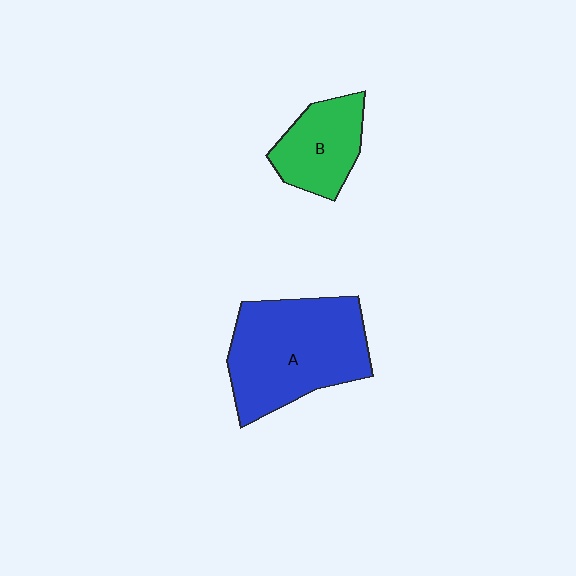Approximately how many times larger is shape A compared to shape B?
Approximately 2.0 times.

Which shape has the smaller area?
Shape B (green).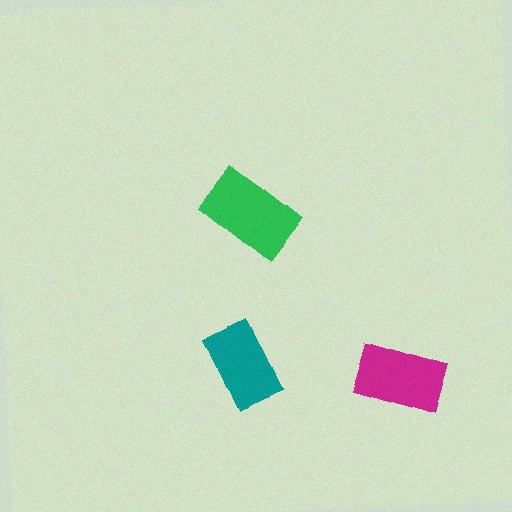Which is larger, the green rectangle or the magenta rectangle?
The green one.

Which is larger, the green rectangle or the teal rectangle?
The green one.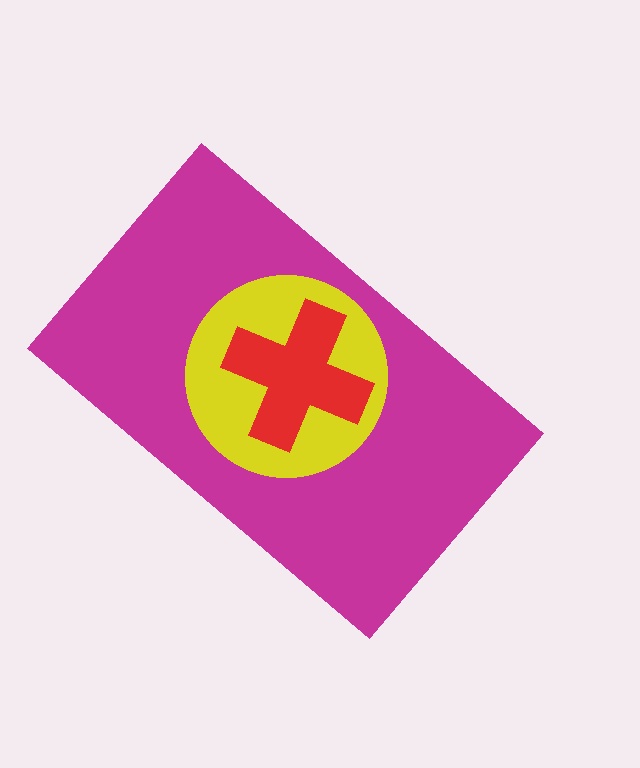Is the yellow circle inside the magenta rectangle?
Yes.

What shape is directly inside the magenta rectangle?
The yellow circle.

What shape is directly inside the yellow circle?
The red cross.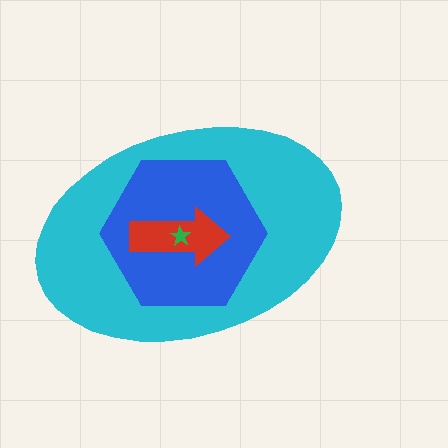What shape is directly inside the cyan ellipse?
The blue hexagon.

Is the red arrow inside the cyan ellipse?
Yes.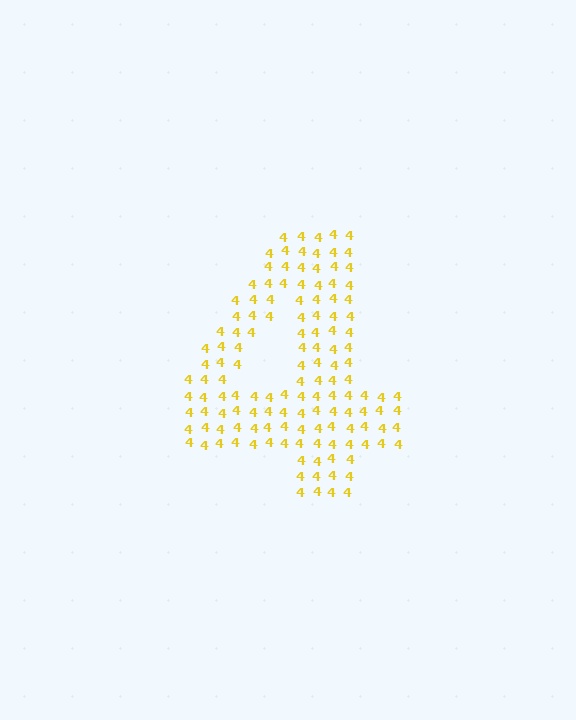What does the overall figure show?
The overall figure shows the digit 4.